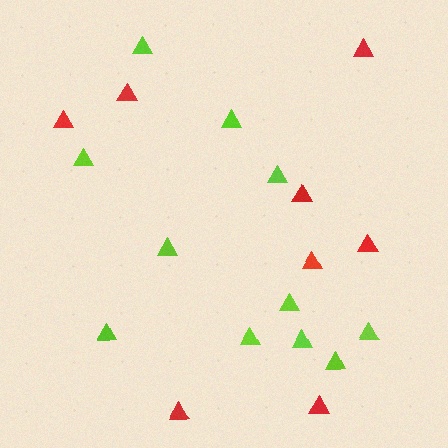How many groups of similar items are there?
There are 2 groups: one group of red triangles (8) and one group of lime triangles (11).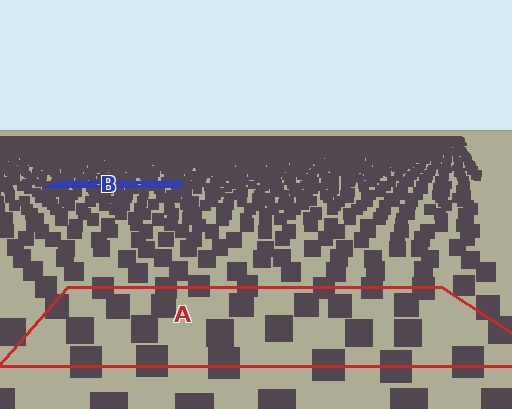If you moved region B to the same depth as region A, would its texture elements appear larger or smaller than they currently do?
They would appear larger. At a closer depth, the same texture elements are projected at a bigger on-screen size.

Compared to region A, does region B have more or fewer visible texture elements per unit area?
Region B has more texture elements per unit area — they are packed more densely because it is farther away.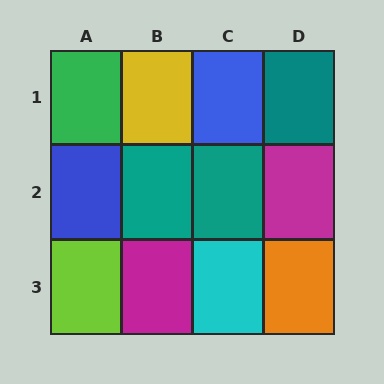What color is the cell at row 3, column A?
Lime.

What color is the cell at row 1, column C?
Blue.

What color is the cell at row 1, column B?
Yellow.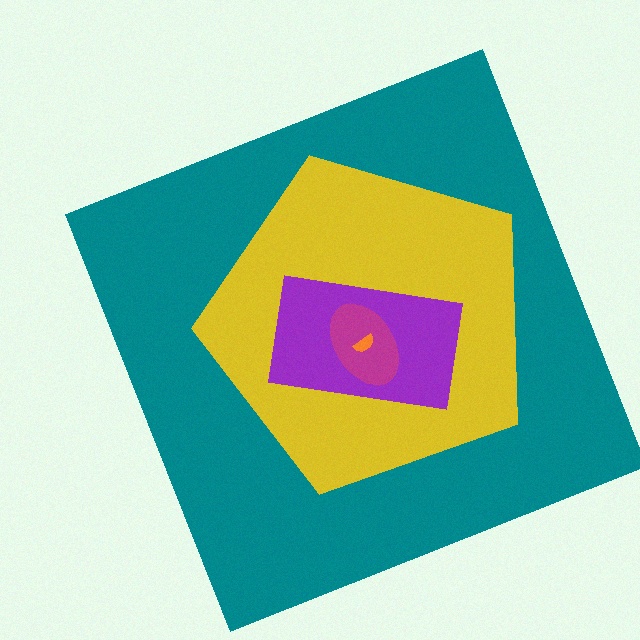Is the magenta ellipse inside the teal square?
Yes.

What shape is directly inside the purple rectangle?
The magenta ellipse.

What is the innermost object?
The orange semicircle.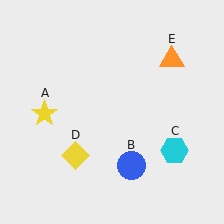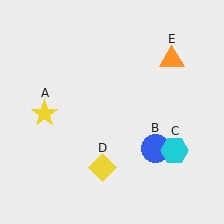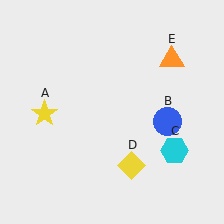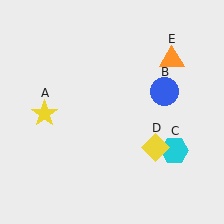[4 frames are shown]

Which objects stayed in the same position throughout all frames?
Yellow star (object A) and cyan hexagon (object C) and orange triangle (object E) remained stationary.